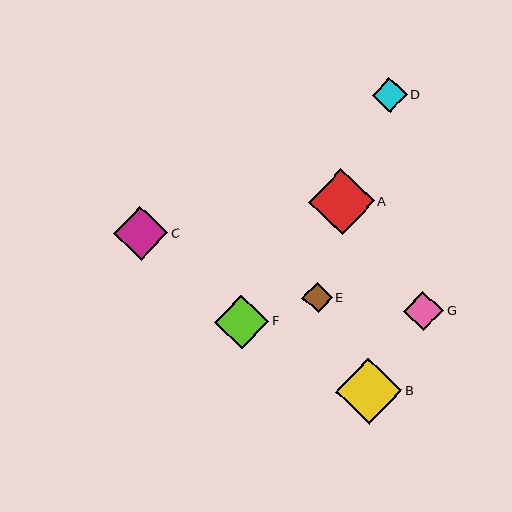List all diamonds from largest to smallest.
From largest to smallest: B, A, F, C, G, D, E.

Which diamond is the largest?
Diamond B is the largest with a size of approximately 67 pixels.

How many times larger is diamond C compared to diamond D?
Diamond C is approximately 1.6 times the size of diamond D.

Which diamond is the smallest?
Diamond E is the smallest with a size of approximately 30 pixels.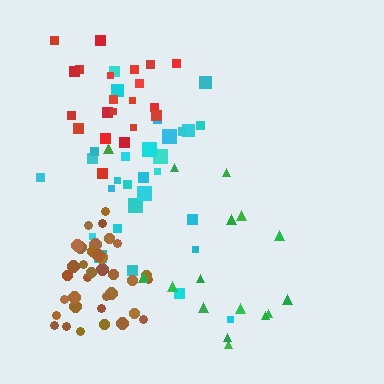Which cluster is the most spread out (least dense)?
Green.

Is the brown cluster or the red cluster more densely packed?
Brown.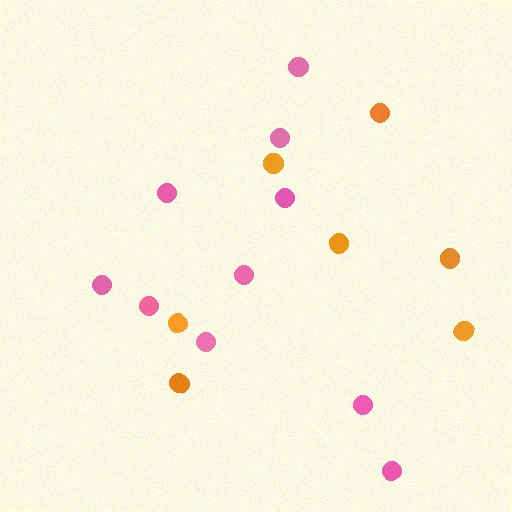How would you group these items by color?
There are 2 groups: one group of orange circles (7) and one group of pink circles (10).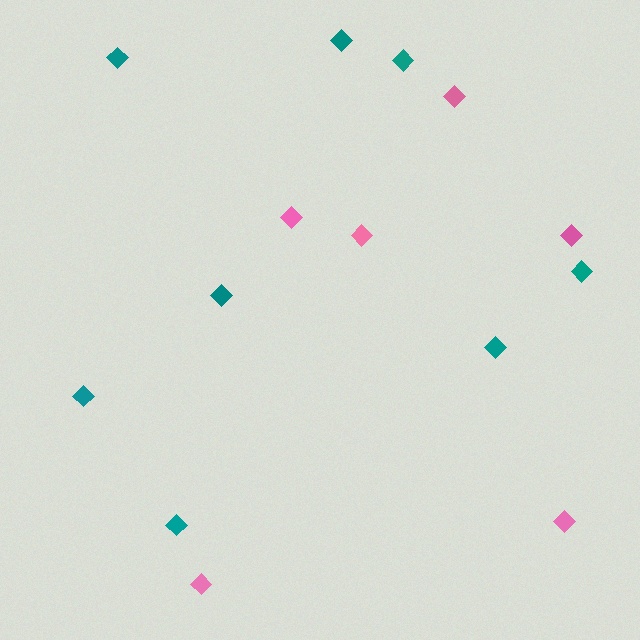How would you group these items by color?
There are 2 groups: one group of teal diamonds (8) and one group of pink diamonds (6).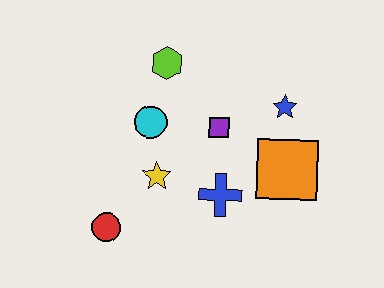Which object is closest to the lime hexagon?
The cyan circle is closest to the lime hexagon.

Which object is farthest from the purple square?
The red circle is farthest from the purple square.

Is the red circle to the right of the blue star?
No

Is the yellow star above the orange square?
No